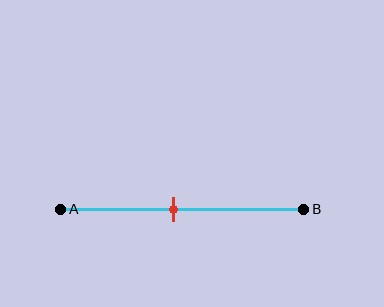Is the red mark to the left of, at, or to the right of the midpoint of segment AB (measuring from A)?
The red mark is to the left of the midpoint of segment AB.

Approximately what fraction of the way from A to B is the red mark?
The red mark is approximately 45% of the way from A to B.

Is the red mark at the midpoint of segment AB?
No, the mark is at about 45% from A, not at the 50% midpoint.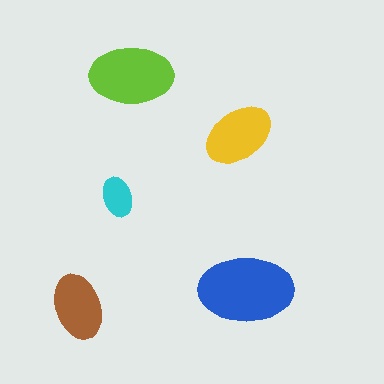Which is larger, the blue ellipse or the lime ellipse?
The blue one.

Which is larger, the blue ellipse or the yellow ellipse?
The blue one.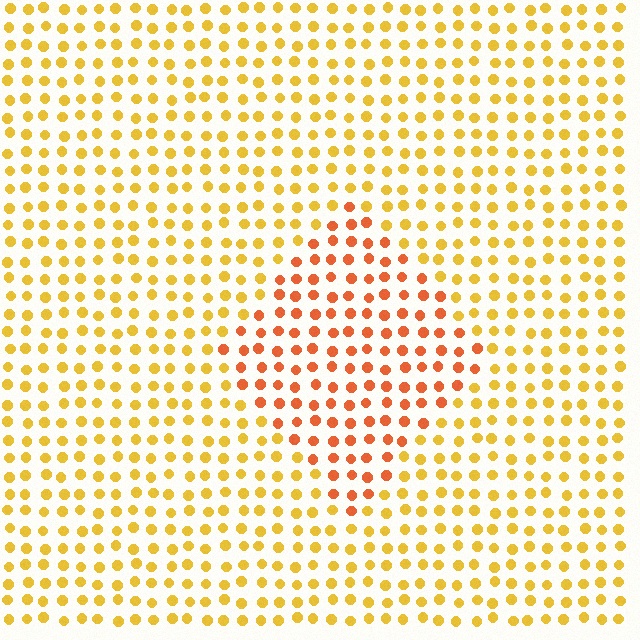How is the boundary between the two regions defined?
The boundary is defined purely by a slight shift in hue (about 32 degrees). Spacing, size, and orientation are identical on both sides.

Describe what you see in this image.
The image is filled with small yellow elements in a uniform arrangement. A diamond-shaped region is visible where the elements are tinted to a slightly different hue, forming a subtle color boundary.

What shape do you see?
I see a diamond.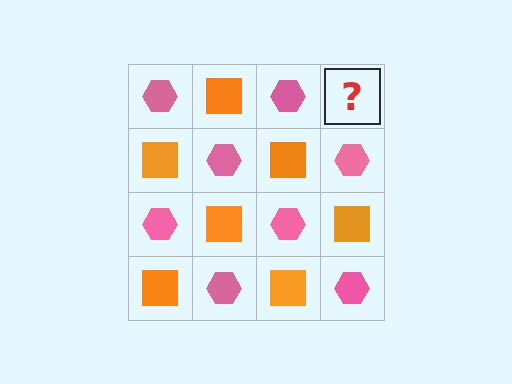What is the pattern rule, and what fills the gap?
The rule is that it alternates pink hexagon and orange square in a checkerboard pattern. The gap should be filled with an orange square.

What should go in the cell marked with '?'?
The missing cell should contain an orange square.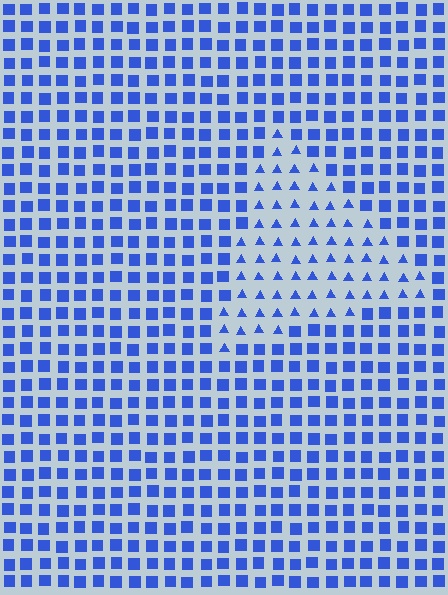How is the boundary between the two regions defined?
The boundary is defined by a change in element shape: triangles inside vs. squares outside. All elements share the same color and spacing.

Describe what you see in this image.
The image is filled with small blue elements arranged in a uniform grid. A triangle-shaped region contains triangles, while the surrounding area contains squares. The boundary is defined purely by the change in element shape.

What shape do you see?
I see a triangle.